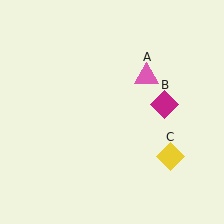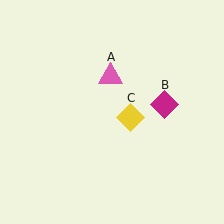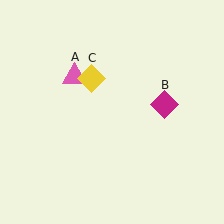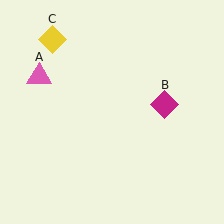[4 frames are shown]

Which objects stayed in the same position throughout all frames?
Magenta diamond (object B) remained stationary.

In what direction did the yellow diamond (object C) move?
The yellow diamond (object C) moved up and to the left.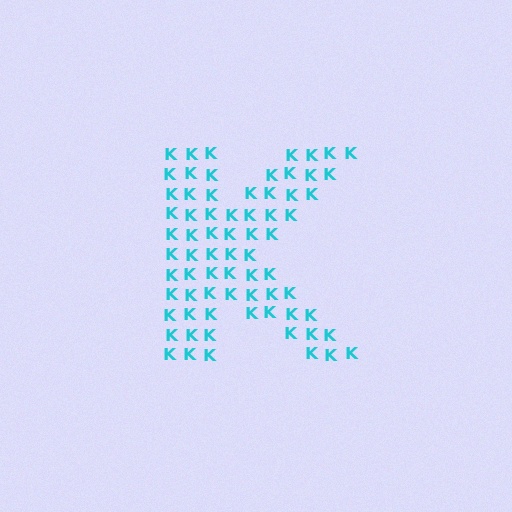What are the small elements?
The small elements are letter K's.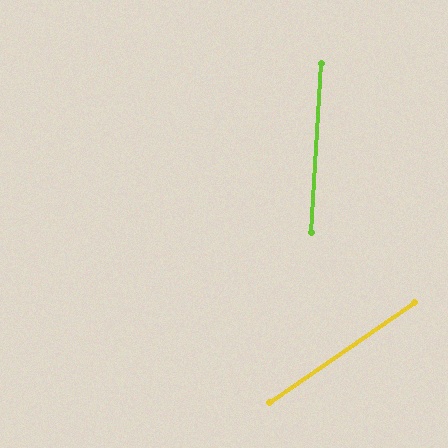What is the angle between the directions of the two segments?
Approximately 52 degrees.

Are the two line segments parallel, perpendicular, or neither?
Neither parallel nor perpendicular — they differ by about 52°.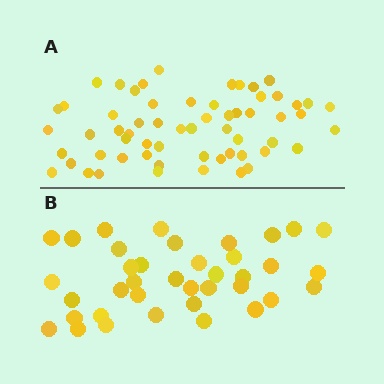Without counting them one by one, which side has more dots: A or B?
Region A (the top region) has more dots.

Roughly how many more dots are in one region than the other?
Region A has approximately 20 more dots than region B.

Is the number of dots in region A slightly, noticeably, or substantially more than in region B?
Region A has substantially more. The ratio is roughly 1.6 to 1.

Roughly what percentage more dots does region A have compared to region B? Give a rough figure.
About 60% more.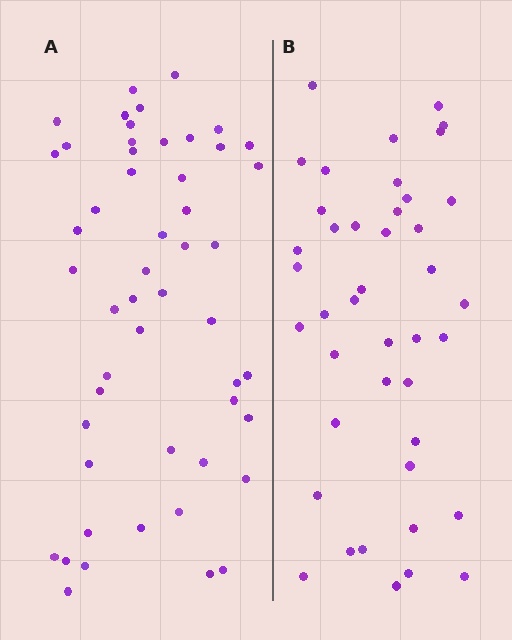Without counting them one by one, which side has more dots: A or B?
Region A (the left region) has more dots.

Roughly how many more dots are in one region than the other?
Region A has roughly 8 or so more dots than region B.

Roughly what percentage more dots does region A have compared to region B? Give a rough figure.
About 20% more.